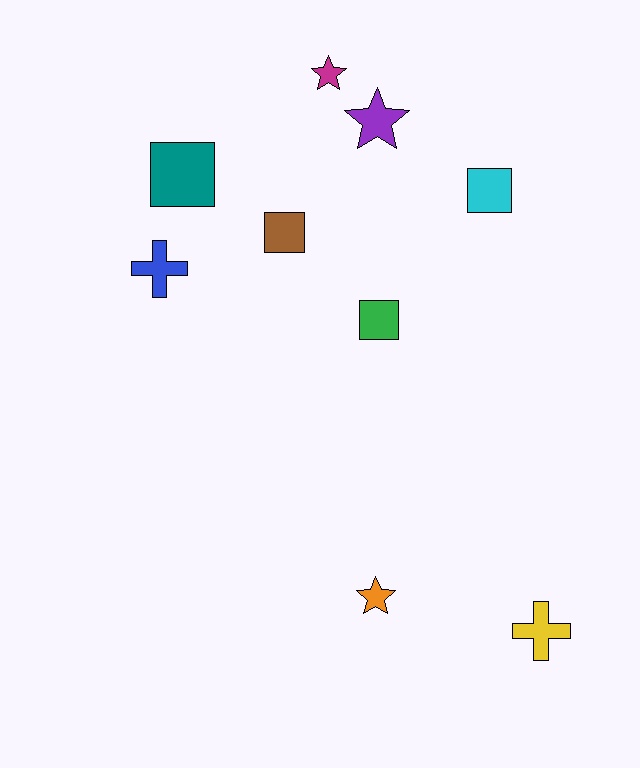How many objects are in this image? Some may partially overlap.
There are 9 objects.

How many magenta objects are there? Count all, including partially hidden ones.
There is 1 magenta object.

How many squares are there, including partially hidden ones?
There are 4 squares.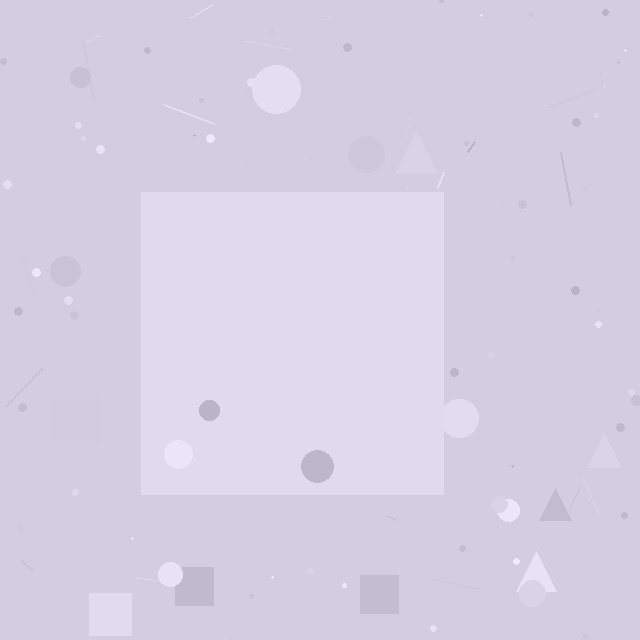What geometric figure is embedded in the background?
A square is embedded in the background.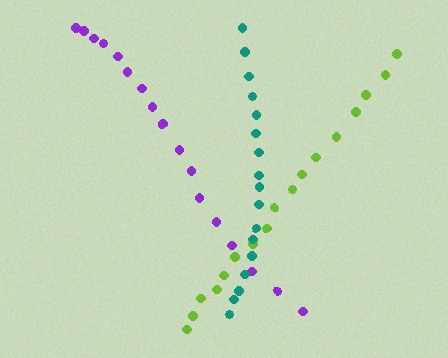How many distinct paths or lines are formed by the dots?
There are 3 distinct paths.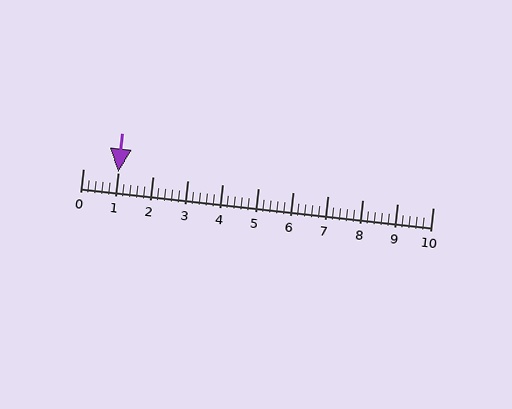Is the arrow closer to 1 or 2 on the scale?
The arrow is closer to 1.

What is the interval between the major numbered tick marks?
The major tick marks are spaced 1 units apart.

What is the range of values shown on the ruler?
The ruler shows values from 0 to 10.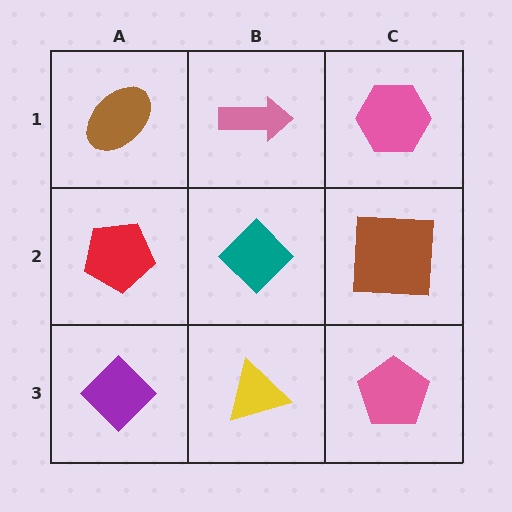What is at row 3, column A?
A purple diamond.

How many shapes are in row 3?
3 shapes.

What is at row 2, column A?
A red pentagon.